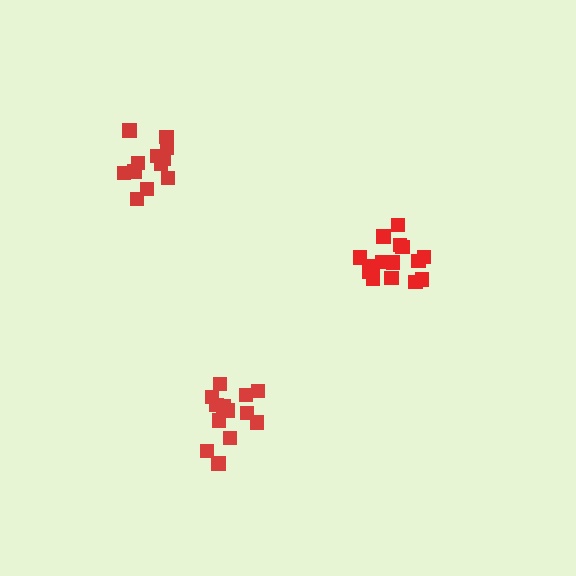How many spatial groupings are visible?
There are 3 spatial groupings.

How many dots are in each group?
Group 1: 13 dots, Group 2: 15 dots, Group 3: 12 dots (40 total).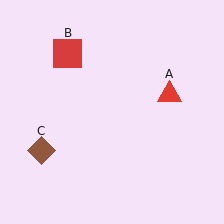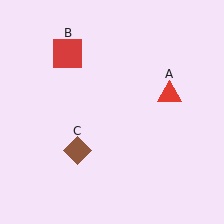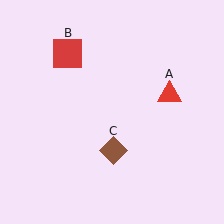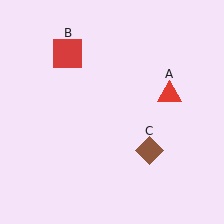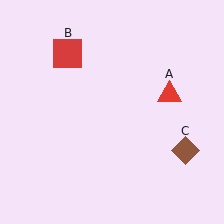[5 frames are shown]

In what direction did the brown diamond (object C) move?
The brown diamond (object C) moved right.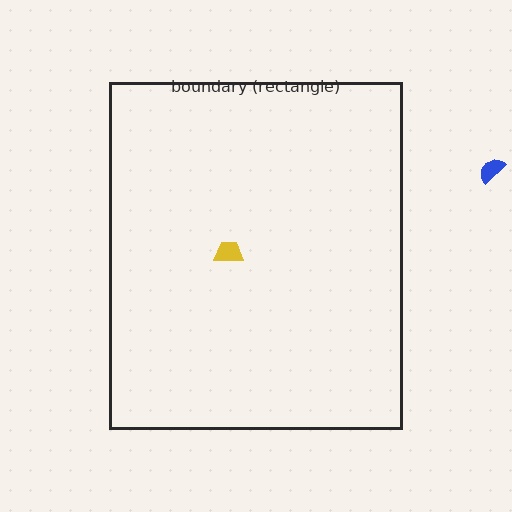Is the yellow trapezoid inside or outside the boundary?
Inside.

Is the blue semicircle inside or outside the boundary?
Outside.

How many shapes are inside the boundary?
1 inside, 1 outside.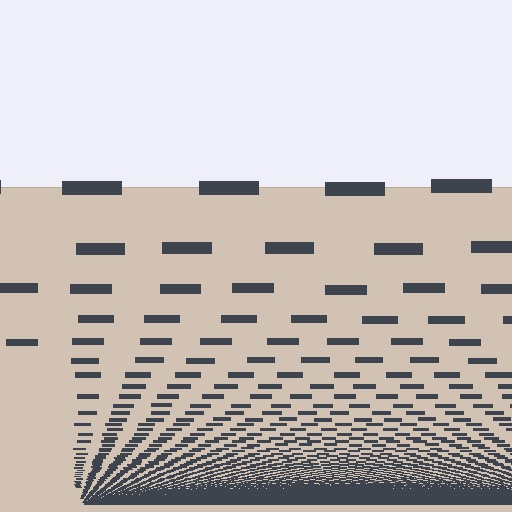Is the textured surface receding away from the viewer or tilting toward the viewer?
The surface appears to tilt toward the viewer. Texture elements get larger and sparser toward the top.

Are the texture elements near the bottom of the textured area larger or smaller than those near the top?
Smaller. The gradient is inverted — elements near the bottom are smaller and denser.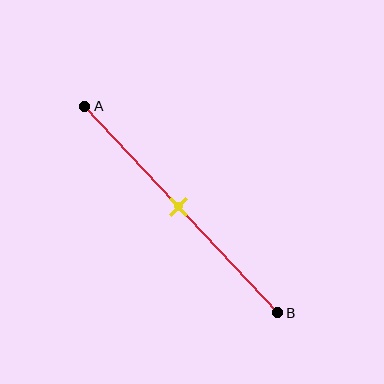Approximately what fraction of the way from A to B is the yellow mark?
The yellow mark is approximately 50% of the way from A to B.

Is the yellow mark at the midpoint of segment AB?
Yes, the mark is approximately at the midpoint.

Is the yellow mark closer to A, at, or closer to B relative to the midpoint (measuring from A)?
The yellow mark is approximately at the midpoint of segment AB.